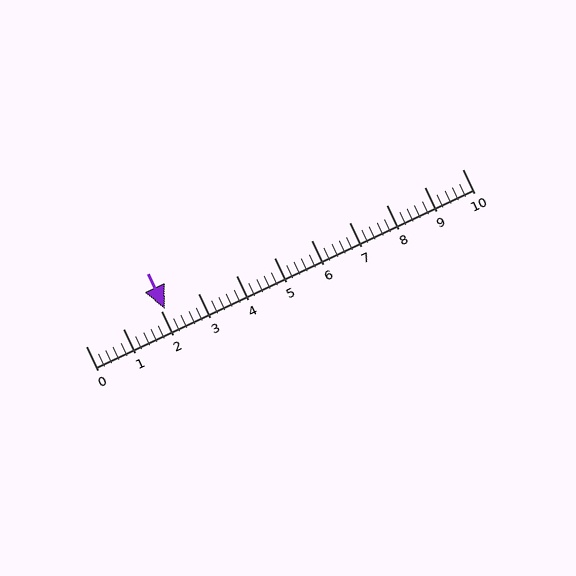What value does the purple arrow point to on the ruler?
The purple arrow points to approximately 2.1.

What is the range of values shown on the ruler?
The ruler shows values from 0 to 10.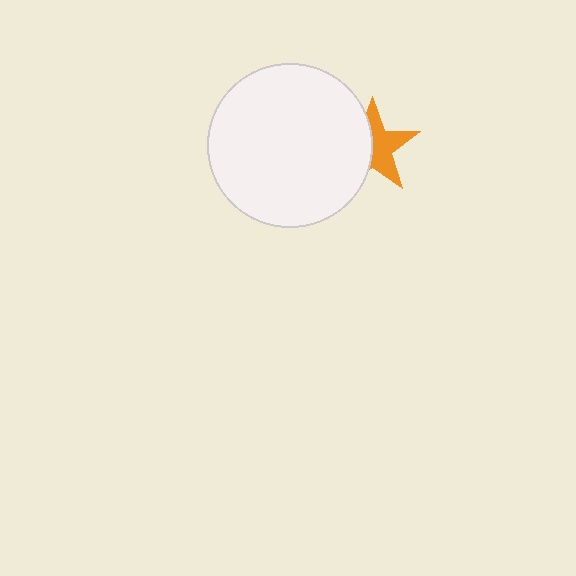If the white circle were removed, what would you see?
You would see the complete orange star.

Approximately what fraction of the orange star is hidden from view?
Roughly 47% of the orange star is hidden behind the white circle.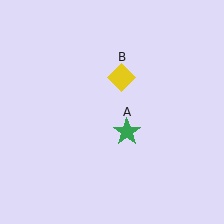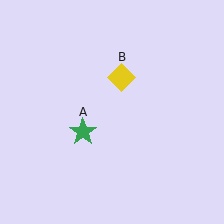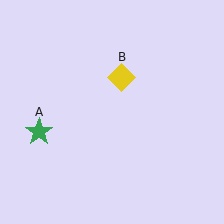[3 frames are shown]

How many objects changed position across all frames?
1 object changed position: green star (object A).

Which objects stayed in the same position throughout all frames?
Yellow diamond (object B) remained stationary.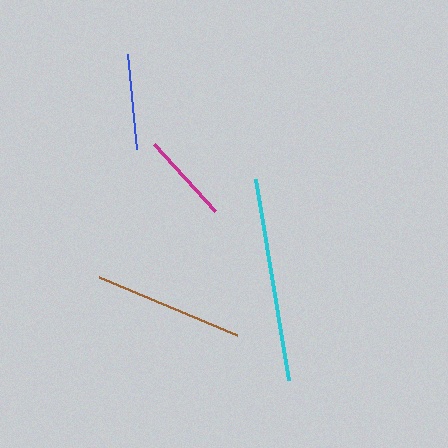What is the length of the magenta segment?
The magenta segment is approximately 90 pixels long.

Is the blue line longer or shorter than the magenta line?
The blue line is longer than the magenta line.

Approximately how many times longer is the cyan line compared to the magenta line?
The cyan line is approximately 2.3 times the length of the magenta line.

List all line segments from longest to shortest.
From longest to shortest: cyan, brown, blue, magenta.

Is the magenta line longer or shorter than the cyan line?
The cyan line is longer than the magenta line.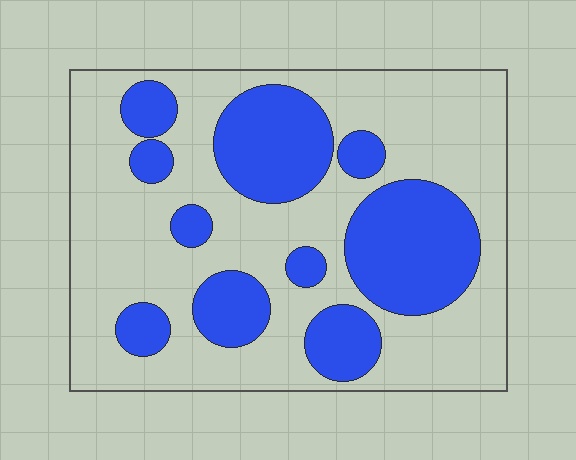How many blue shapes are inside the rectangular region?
10.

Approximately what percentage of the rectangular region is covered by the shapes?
Approximately 35%.